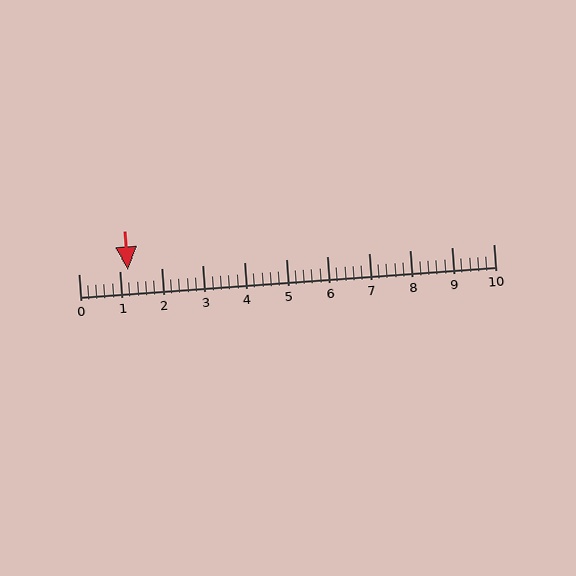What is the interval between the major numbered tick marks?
The major tick marks are spaced 1 units apart.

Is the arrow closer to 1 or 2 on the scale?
The arrow is closer to 1.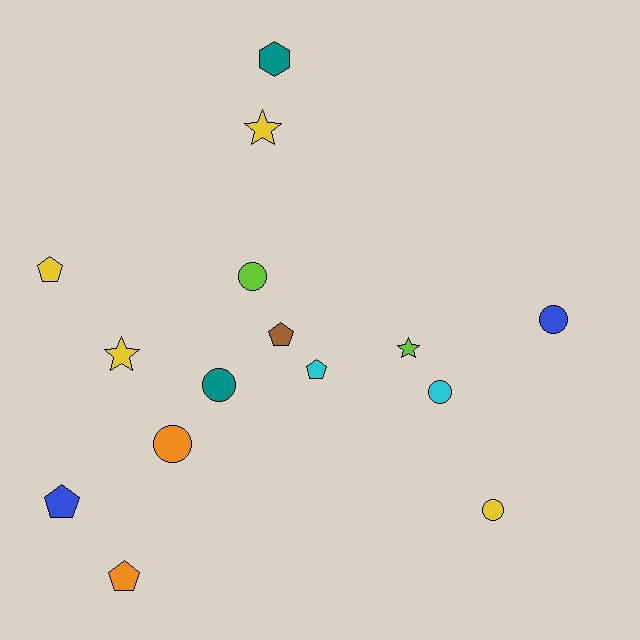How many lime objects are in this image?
There are 2 lime objects.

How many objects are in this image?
There are 15 objects.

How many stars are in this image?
There are 3 stars.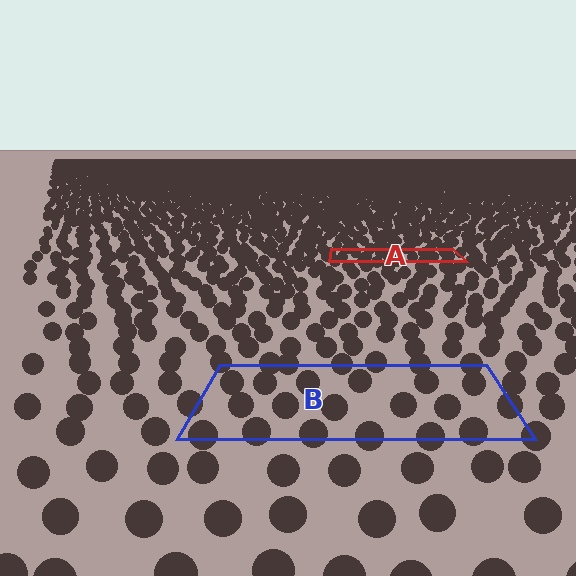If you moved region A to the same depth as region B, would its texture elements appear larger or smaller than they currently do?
They would appear larger. At a closer depth, the same texture elements are projected at a bigger on-screen size.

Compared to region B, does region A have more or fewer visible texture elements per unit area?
Region A has more texture elements per unit area — they are packed more densely because it is farther away.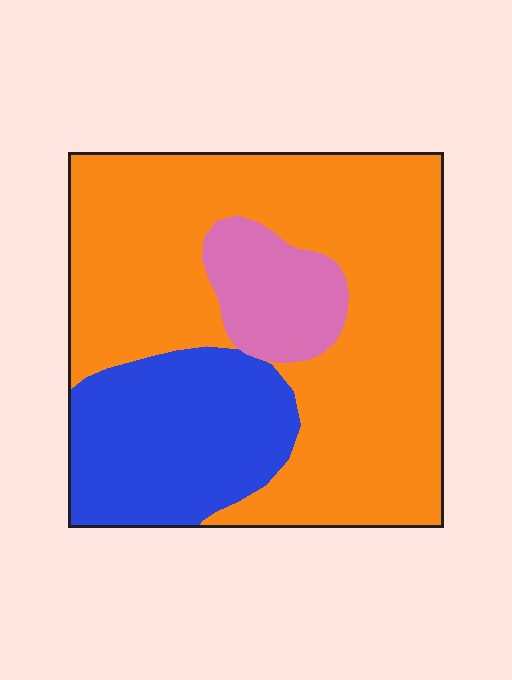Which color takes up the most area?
Orange, at roughly 65%.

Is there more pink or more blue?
Blue.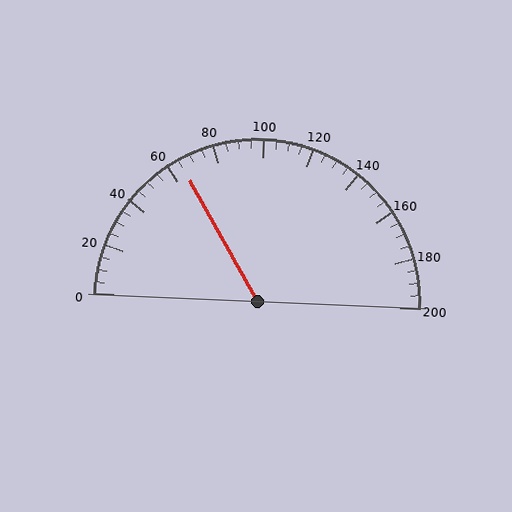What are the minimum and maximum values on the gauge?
The gauge ranges from 0 to 200.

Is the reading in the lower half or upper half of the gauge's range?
The reading is in the lower half of the range (0 to 200).